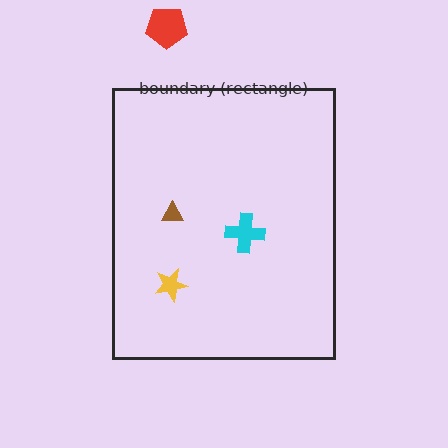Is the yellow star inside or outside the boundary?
Inside.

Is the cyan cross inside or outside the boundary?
Inside.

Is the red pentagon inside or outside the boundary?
Outside.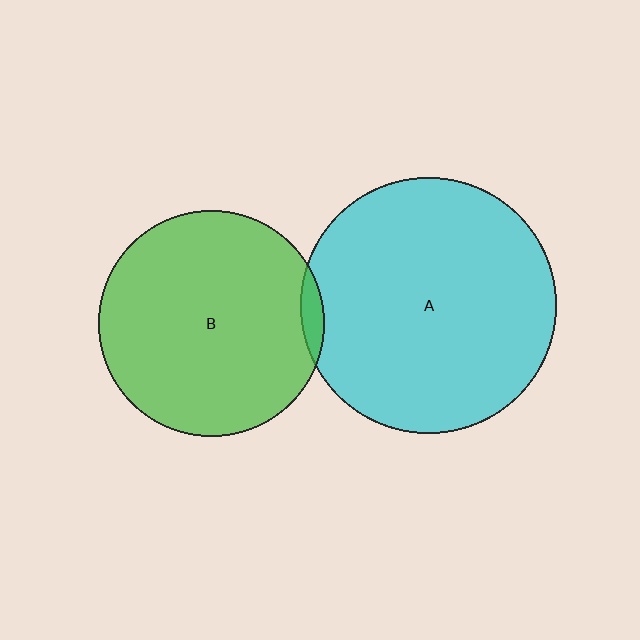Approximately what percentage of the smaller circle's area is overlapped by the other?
Approximately 5%.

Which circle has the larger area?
Circle A (cyan).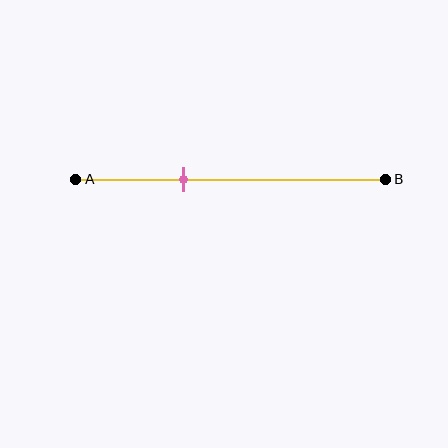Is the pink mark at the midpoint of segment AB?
No, the mark is at about 35% from A, not at the 50% midpoint.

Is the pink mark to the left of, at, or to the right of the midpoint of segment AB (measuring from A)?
The pink mark is to the left of the midpoint of segment AB.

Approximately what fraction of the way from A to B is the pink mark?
The pink mark is approximately 35% of the way from A to B.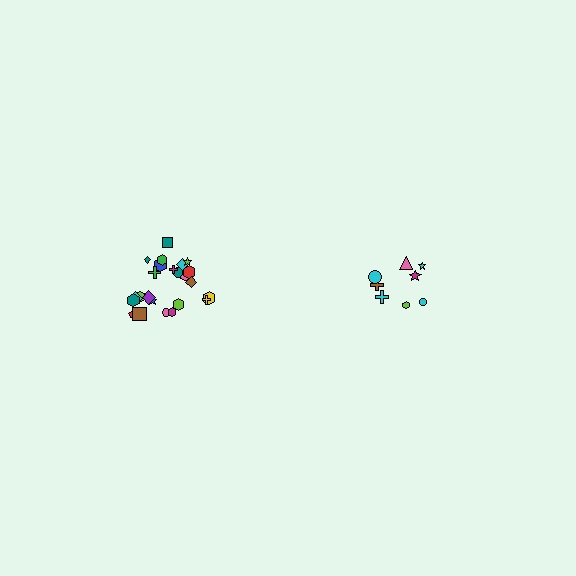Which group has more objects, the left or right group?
The left group.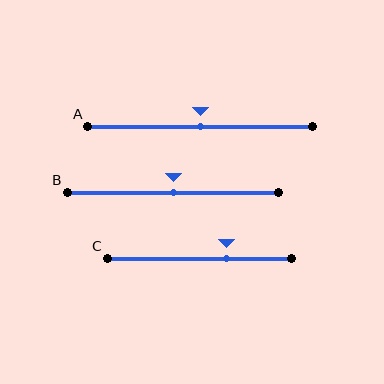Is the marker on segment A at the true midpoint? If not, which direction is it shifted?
Yes, the marker on segment A is at the true midpoint.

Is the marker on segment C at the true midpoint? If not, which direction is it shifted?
No, the marker on segment C is shifted to the right by about 15% of the segment length.